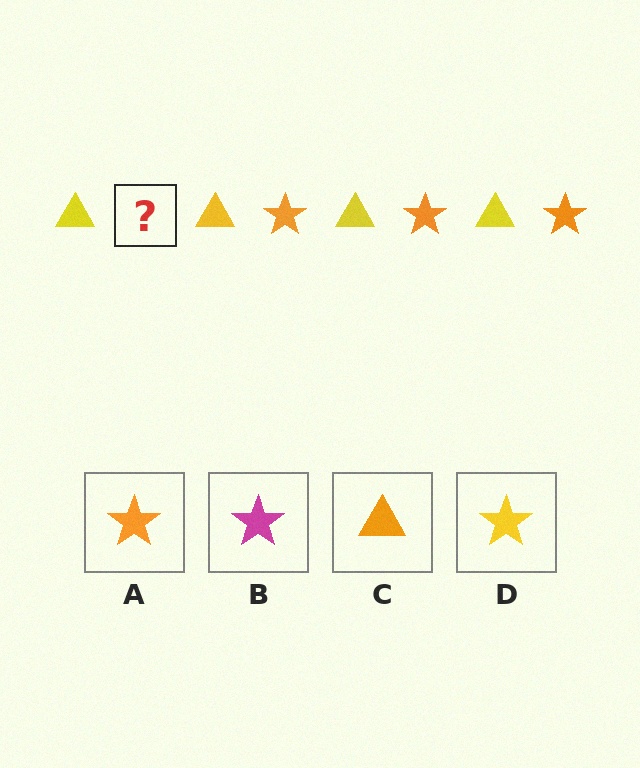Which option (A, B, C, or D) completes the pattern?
A.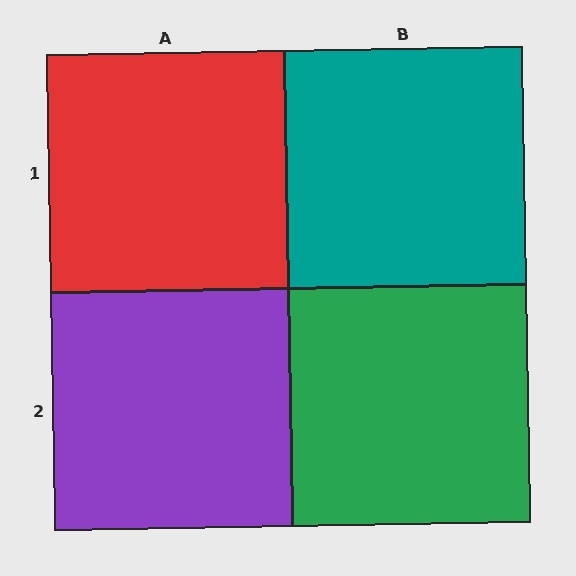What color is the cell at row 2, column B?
Green.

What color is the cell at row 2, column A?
Purple.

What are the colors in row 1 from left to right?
Red, teal.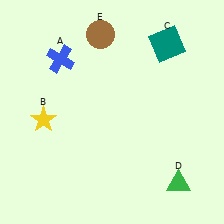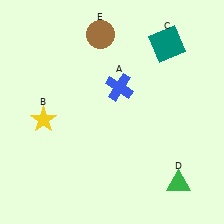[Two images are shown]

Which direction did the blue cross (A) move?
The blue cross (A) moved right.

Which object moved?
The blue cross (A) moved right.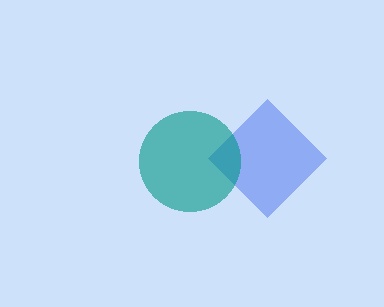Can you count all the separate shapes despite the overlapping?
Yes, there are 2 separate shapes.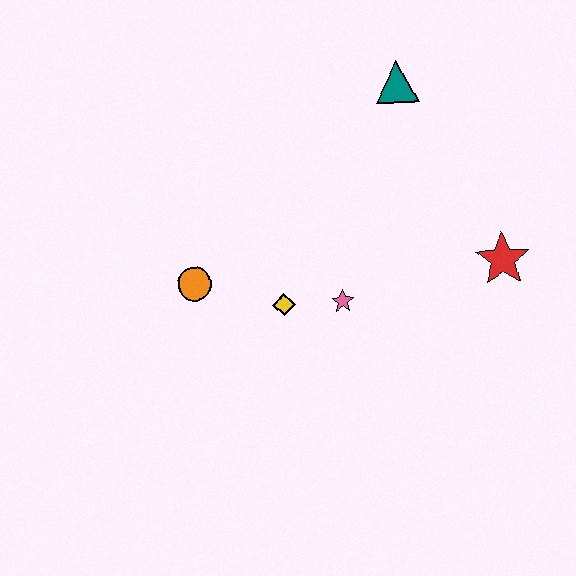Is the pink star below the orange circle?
Yes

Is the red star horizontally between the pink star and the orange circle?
No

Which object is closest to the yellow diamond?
The pink star is closest to the yellow diamond.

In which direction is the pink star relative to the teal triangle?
The pink star is below the teal triangle.